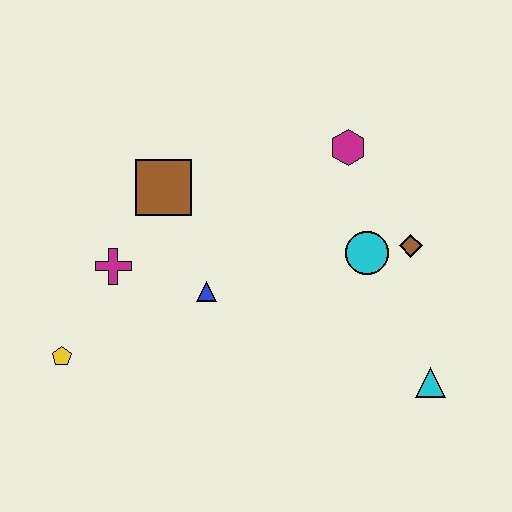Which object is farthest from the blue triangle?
The cyan triangle is farthest from the blue triangle.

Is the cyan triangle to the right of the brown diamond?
Yes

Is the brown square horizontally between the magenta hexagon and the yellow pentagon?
Yes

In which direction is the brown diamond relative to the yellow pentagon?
The brown diamond is to the right of the yellow pentagon.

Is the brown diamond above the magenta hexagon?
No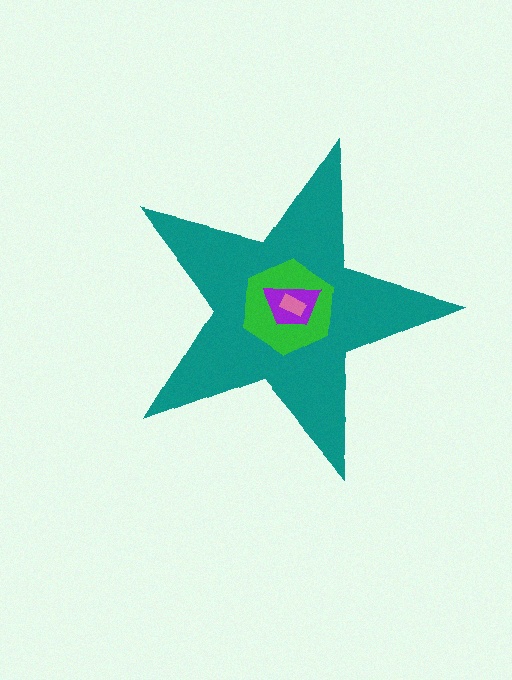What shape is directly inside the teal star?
The green hexagon.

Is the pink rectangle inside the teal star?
Yes.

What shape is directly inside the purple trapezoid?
The pink rectangle.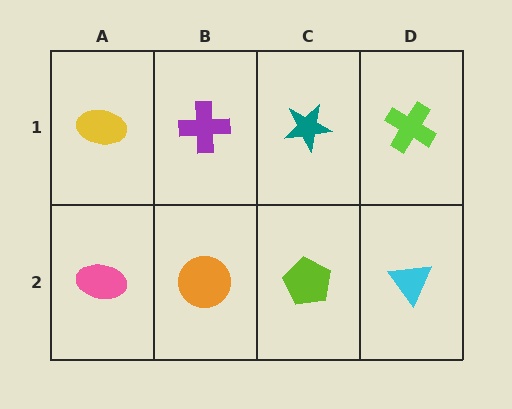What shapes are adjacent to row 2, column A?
A yellow ellipse (row 1, column A), an orange circle (row 2, column B).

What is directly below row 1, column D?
A cyan triangle.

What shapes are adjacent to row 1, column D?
A cyan triangle (row 2, column D), a teal star (row 1, column C).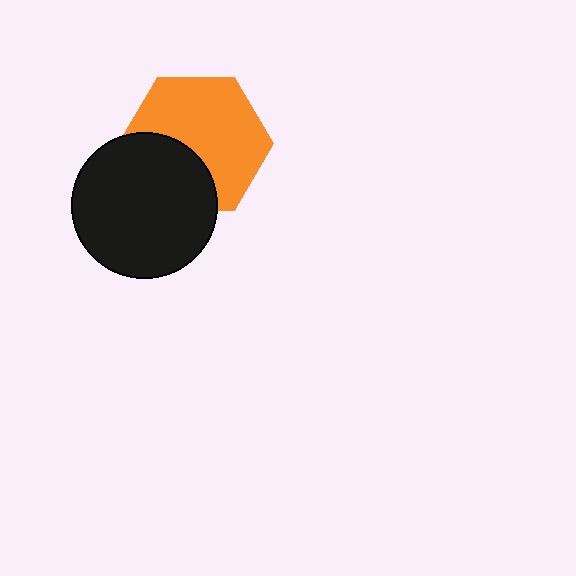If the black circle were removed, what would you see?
You would see the complete orange hexagon.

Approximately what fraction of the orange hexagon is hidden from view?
Roughly 34% of the orange hexagon is hidden behind the black circle.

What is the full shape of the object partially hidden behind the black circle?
The partially hidden object is an orange hexagon.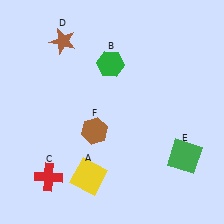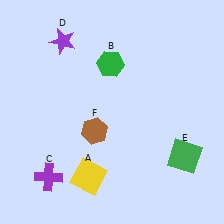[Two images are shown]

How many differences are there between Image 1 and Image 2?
There are 2 differences between the two images.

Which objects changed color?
C changed from red to purple. D changed from brown to purple.